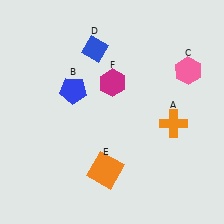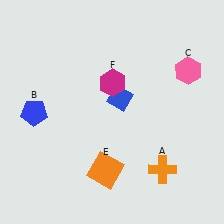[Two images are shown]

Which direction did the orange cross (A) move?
The orange cross (A) moved down.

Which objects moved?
The objects that moved are: the orange cross (A), the blue pentagon (B), the blue diamond (D).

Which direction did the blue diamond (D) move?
The blue diamond (D) moved down.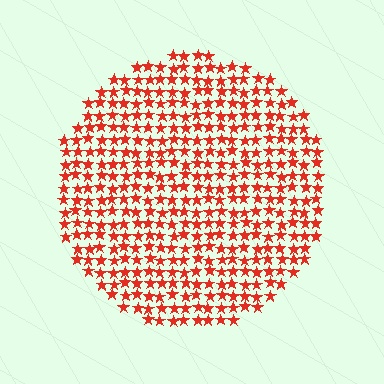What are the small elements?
The small elements are stars.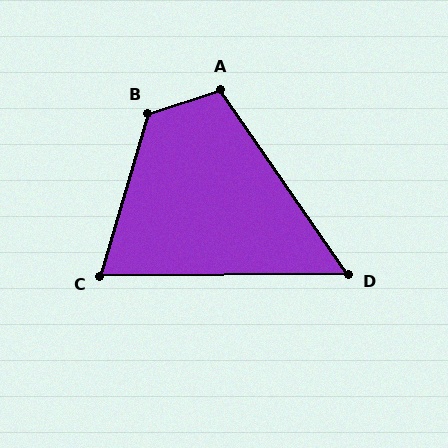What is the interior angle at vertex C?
Approximately 73 degrees (acute).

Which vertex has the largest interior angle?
B, at approximately 124 degrees.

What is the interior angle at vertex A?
Approximately 107 degrees (obtuse).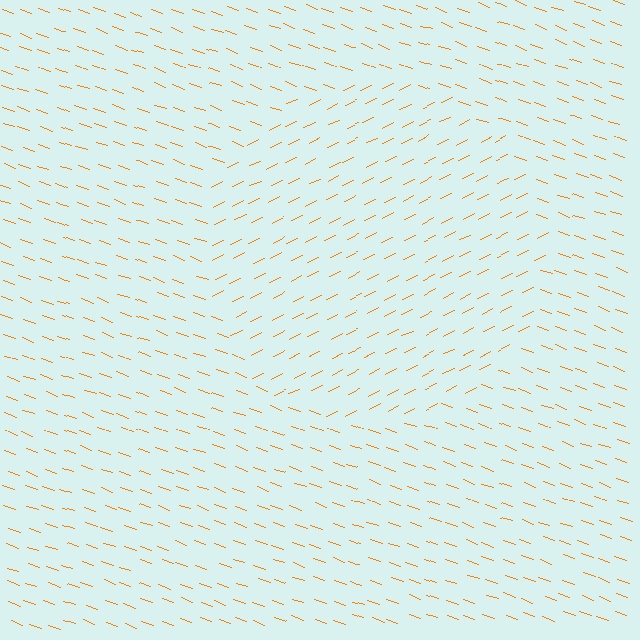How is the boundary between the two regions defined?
The boundary is defined purely by a change in line orientation (approximately 45 degrees difference). All lines are the same color and thickness.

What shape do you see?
I see a circle.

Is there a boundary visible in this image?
Yes, there is a texture boundary formed by a change in line orientation.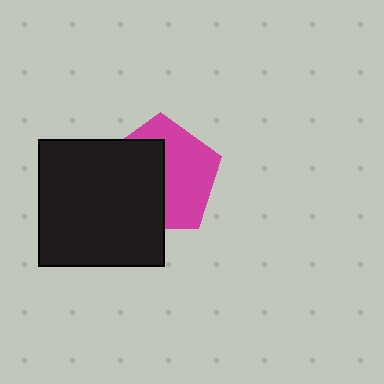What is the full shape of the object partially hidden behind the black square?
The partially hidden object is a magenta pentagon.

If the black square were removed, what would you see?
You would see the complete magenta pentagon.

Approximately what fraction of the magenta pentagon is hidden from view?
Roughly 49% of the magenta pentagon is hidden behind the black square.